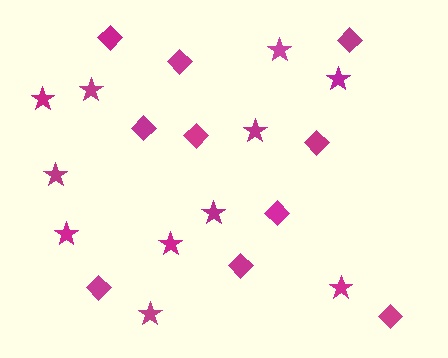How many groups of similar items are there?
There are 2 groups: one group of stars (11) and one group of diamonds (10).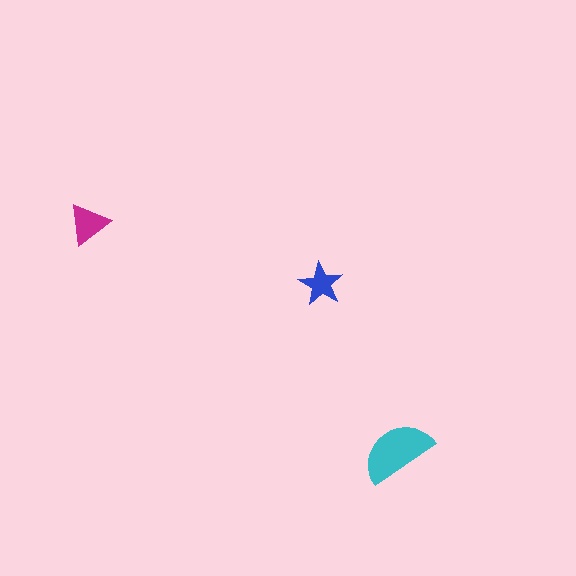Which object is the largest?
The cyan semicircle.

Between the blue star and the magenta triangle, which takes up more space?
The magenta triangle.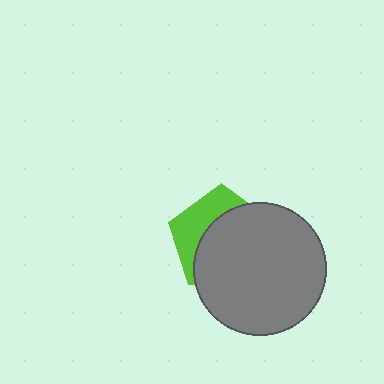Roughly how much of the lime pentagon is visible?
A small part of it is visible (roughly 35%).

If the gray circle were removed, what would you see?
You would see the complete lime pentagon.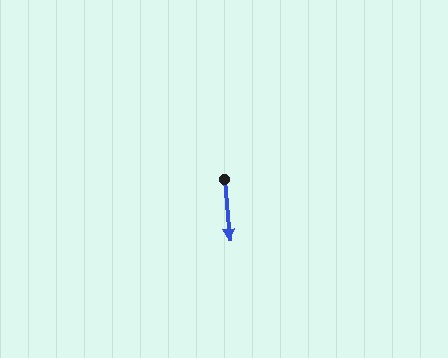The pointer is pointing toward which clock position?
Roughly 6 o'clock.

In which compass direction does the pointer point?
South.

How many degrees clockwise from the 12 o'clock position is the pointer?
Approximately 175 degrees.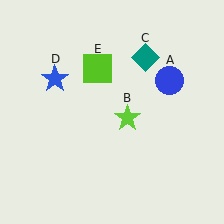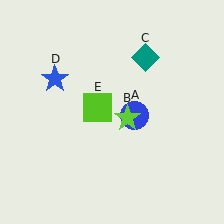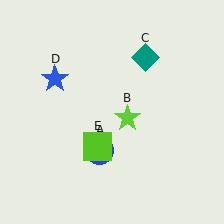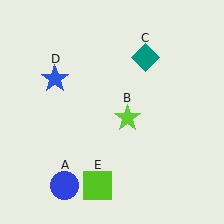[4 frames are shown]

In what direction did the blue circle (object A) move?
The blue circle (object A) moved down and to the left.